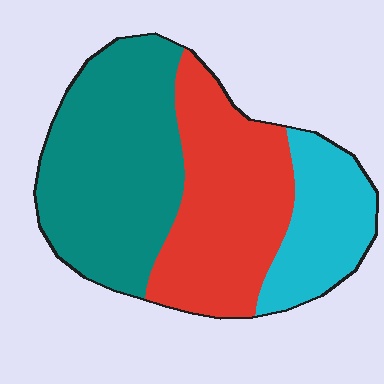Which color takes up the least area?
Cyan, at roughly 20%.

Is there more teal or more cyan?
Teal.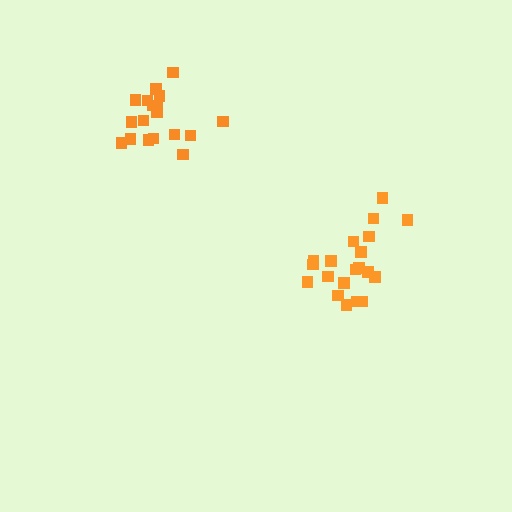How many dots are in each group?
Group 1: 20 dots, Group 2: 18 dots (38 total).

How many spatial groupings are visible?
There are 2 spatial groupings.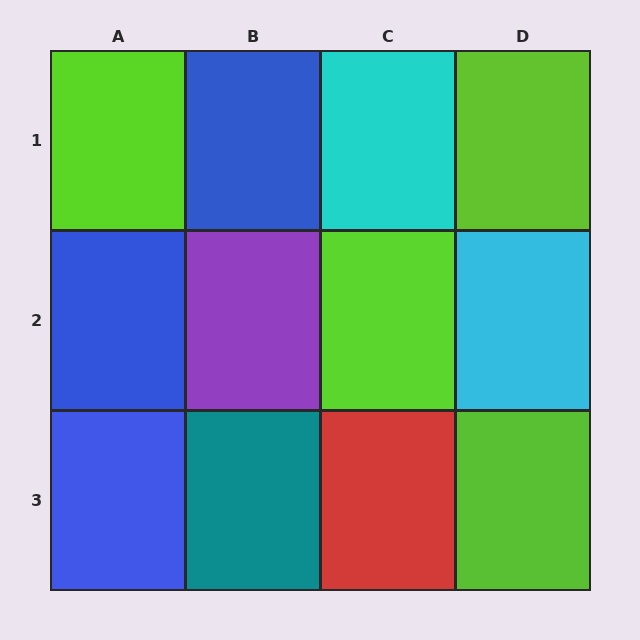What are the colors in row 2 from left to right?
Blue, purple, lime, cyan.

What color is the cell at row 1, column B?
Blue.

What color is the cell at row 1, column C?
Cyan.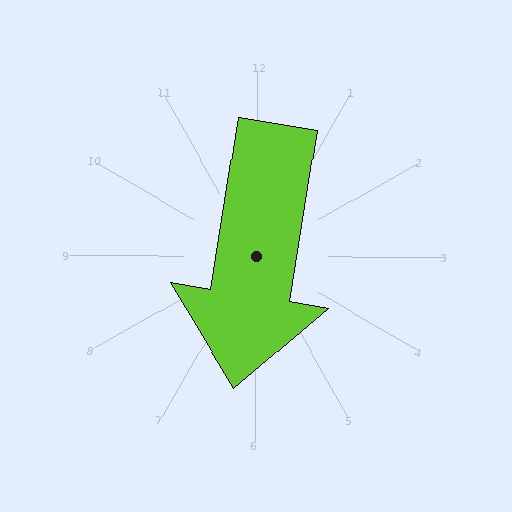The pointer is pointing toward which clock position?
Roughly 6 o'clock.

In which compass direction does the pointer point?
South.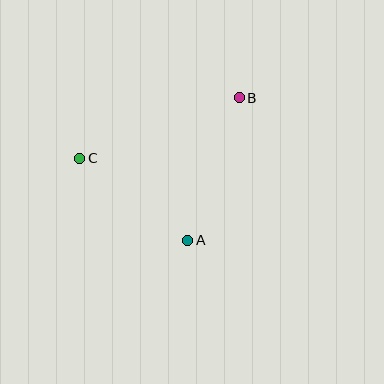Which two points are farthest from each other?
Points B and C are farthest from each other.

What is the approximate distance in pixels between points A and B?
The distance between A and B is approximately 152 pixels.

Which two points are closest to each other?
Points A and C are closest to each other.